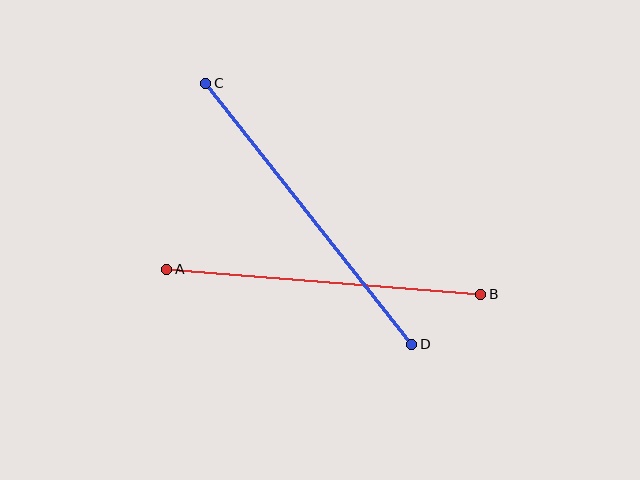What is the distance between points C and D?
The distance is approximately 333 pixels.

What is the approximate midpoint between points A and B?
The midpoint is at approximately (324, 282) pixels.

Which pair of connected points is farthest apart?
Points C and D are farthest apart.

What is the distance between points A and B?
The distance is approximately 315 pixels.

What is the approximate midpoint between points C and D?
The midpoint is at approximately (309, 214) pixels.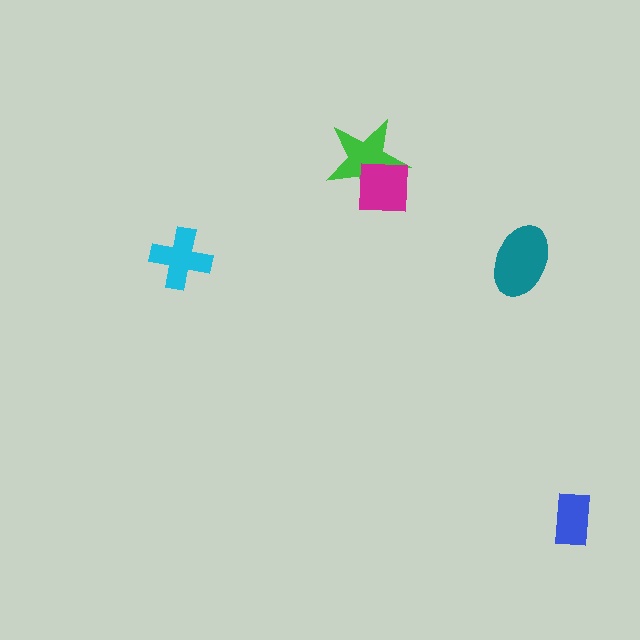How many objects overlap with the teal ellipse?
0 objects overlap with the teal ellipse.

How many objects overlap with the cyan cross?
0 objects overlap with the cyan cross.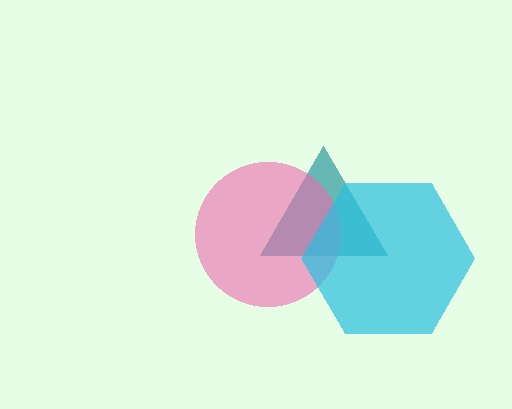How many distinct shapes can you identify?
There are 3 distinct shapes: a teal triangle, a pink circle, a cyan hexagon.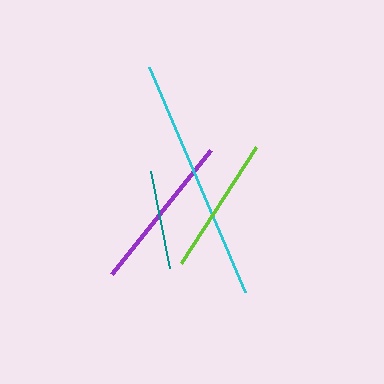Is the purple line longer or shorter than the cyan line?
The cyan line is longer than the purple line.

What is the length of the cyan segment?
The cyan segment is approximately 245 pixels long.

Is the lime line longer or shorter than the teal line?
The lime line is longer than the teal line.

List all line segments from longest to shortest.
From longest to shortest: cyan, purple, lime, teal.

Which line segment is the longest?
The cyan line is the longest at approximately 245 pixels.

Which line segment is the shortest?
The teal line is the shortest at approximately 99 pixels.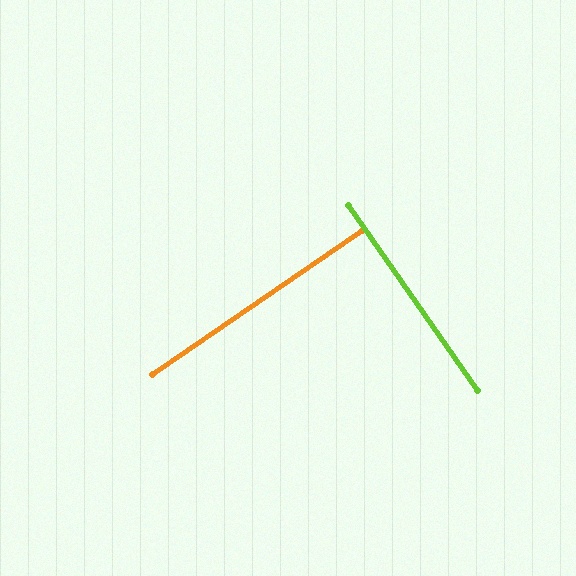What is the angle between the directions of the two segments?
Approximately 90 degrees.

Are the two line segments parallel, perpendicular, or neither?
Perpendicular — they meet at approximately 90°.